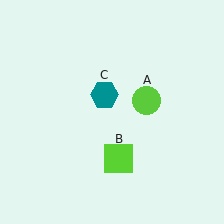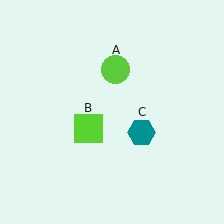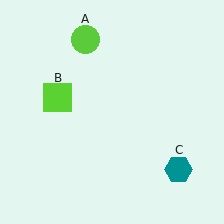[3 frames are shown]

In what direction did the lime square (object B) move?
The lime square (object B) moved up and to the left.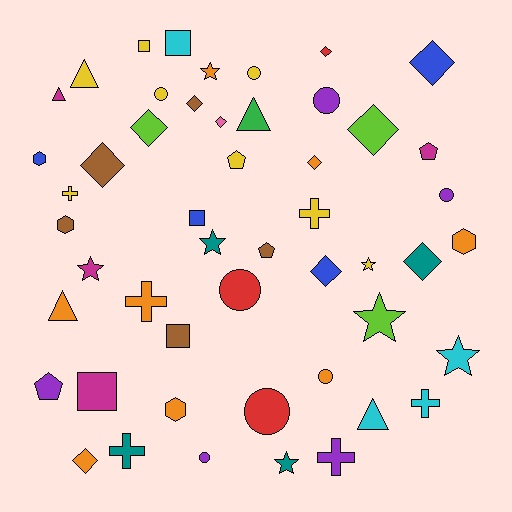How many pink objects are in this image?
There is 1 pink object.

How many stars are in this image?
There are 7 stars.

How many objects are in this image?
There are 50 objects.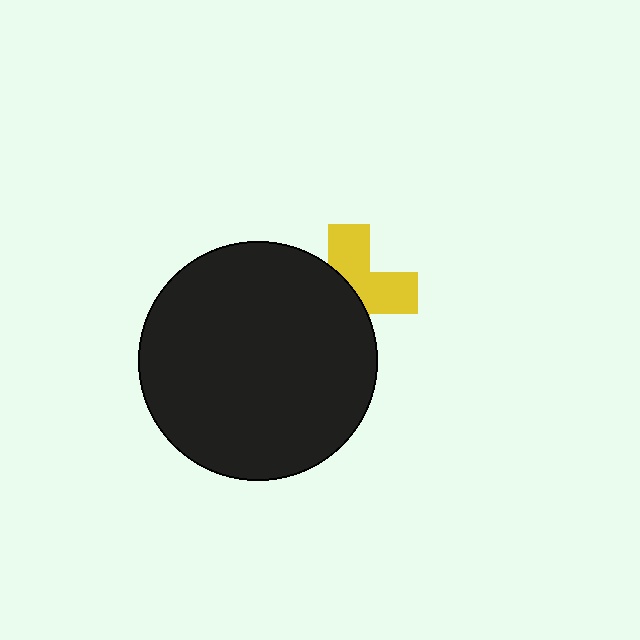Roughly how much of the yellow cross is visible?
About half of it is visible (roughly 47%).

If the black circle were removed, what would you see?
You would see the complete yellow cross.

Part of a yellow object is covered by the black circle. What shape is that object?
It is a cross.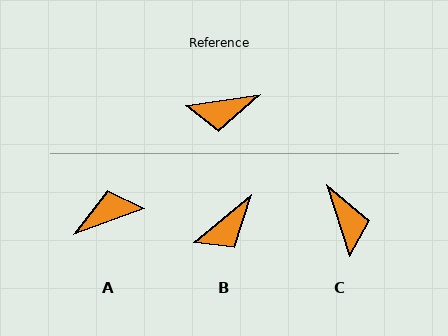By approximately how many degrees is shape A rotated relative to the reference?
Approximately 169 degrees clockwise.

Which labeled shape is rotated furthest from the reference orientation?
A, about 169 degrees away.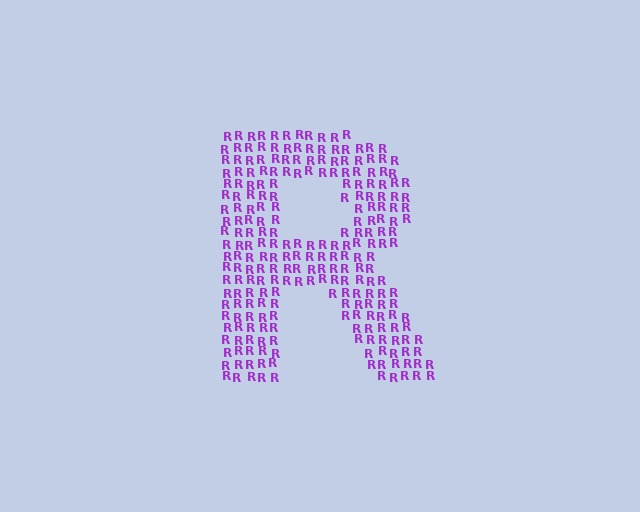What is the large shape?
The large shape is the letter R.